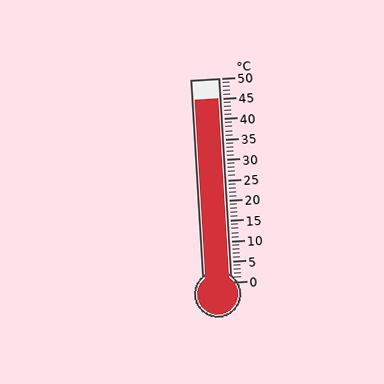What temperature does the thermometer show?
The thermometer shows approximately 45°C.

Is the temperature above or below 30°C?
The temperature is above 30°C.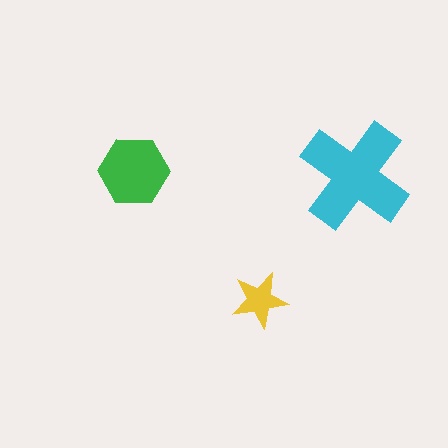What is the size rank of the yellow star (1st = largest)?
3rd.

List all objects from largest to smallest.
The cyan cross, the green hexagon, the yellow star.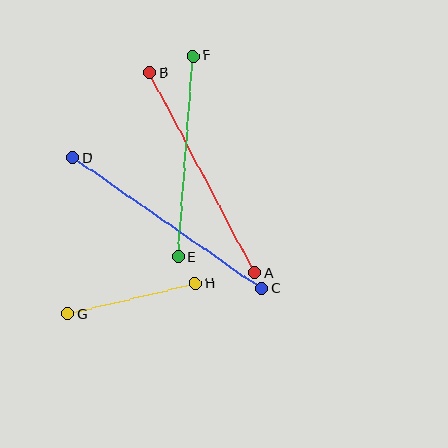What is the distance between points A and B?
The distance is approximately 226 pixels.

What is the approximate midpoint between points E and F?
The midpoint is at approximately (186, 156) pixels.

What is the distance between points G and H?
The distance is approximately 131 pixels.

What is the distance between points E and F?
The distance is approximately 202 pixels.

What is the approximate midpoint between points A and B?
The midpoint is at approximately (202, 173) pixels.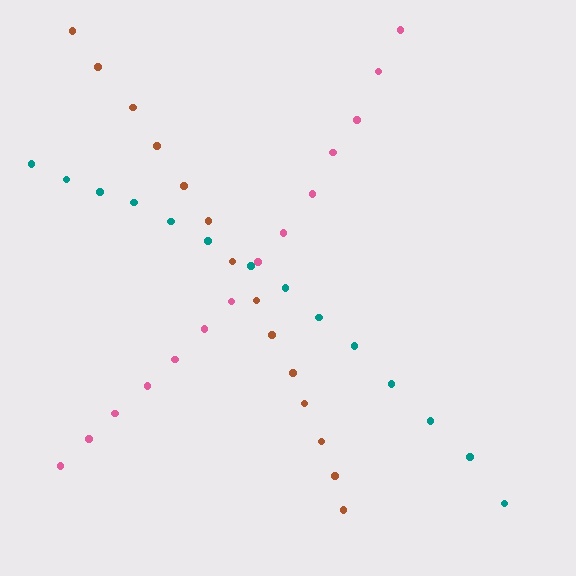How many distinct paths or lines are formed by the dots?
There are 3 distinct paths.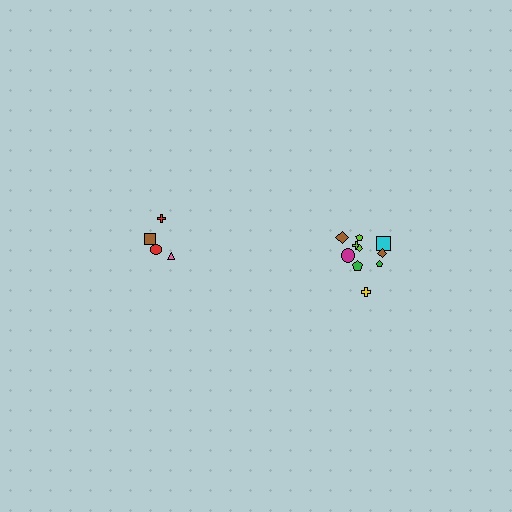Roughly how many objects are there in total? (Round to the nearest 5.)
Roughly 15 objects in total.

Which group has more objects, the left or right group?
The right group.